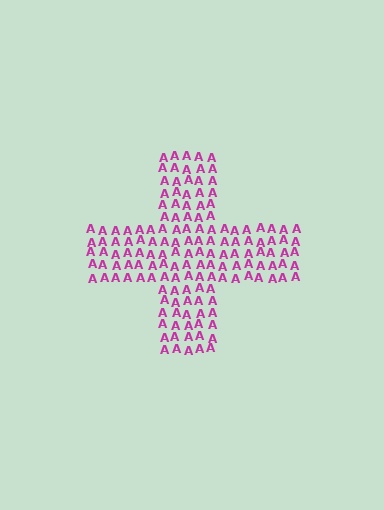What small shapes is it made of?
It is made of small letter A's.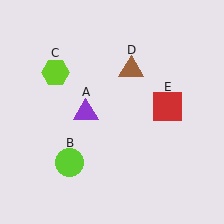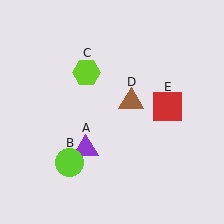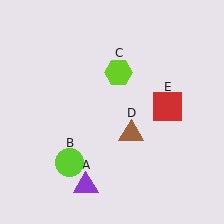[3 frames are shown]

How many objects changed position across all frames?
3 objects changed position: purple triangle (object A), lime hexagon (object C), brown triangle (object D).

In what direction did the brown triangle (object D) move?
The brown triangle (object D) moved down.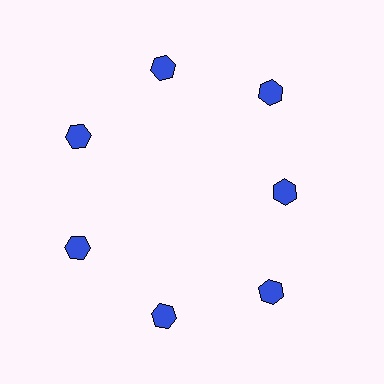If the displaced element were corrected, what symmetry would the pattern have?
It would have 7-fold rotational symmetry — the pattern would map onto itself every 51 degrees.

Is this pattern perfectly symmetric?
No. The 7 blue hexagons are arranged in a ring, but one element near the 3 o'clock position is pulled inward toward the center, breaking the 7-fold rotational symmetry.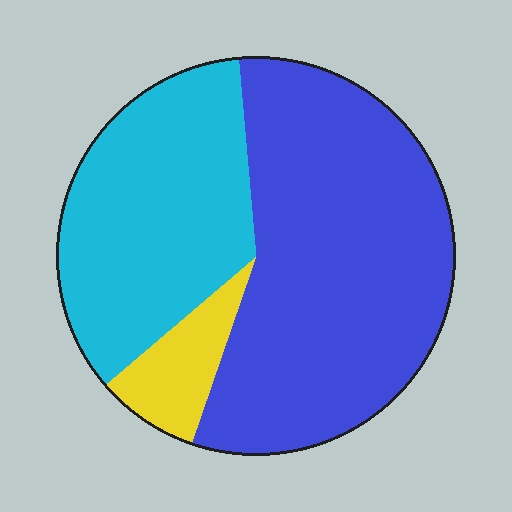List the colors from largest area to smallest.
From largest to smallest: blue, cyan, yellow.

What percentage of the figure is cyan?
Cyan covers around 35% of the figure.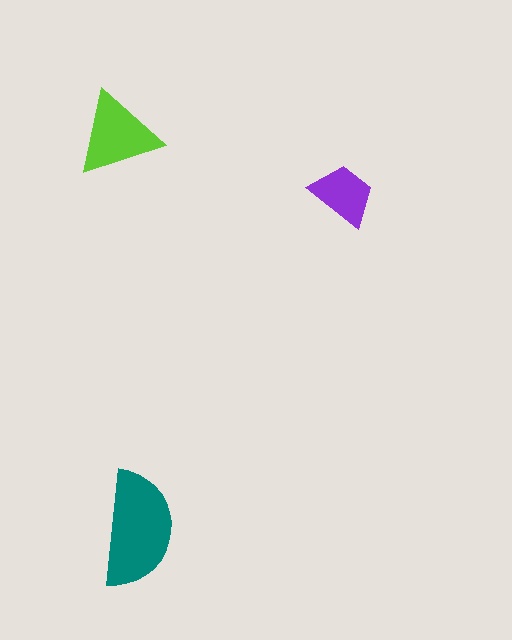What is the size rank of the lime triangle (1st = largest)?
2nd.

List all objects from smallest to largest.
The purple trapezoid, the lime triangle, the teal semicircle.